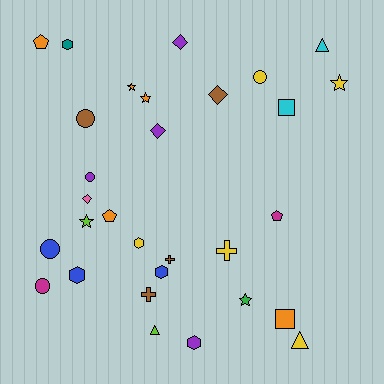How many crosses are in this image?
There are 3 crosses.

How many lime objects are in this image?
There are 2 lime objects.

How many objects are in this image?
There are 30 objects.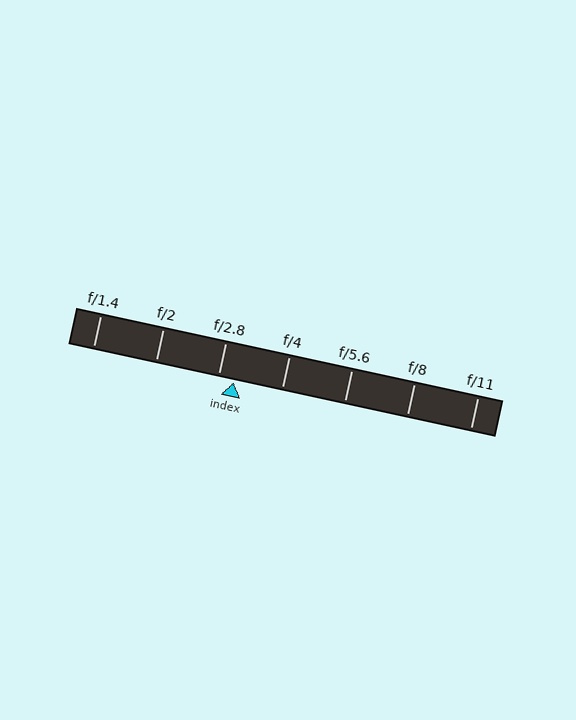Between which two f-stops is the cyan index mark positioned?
The index mark is between f/2.8 and f/4.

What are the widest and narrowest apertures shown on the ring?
The widest aperture shown is f/1.4 and the narrowest is f/11.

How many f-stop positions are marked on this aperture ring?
There are 7 f-stop positions marked.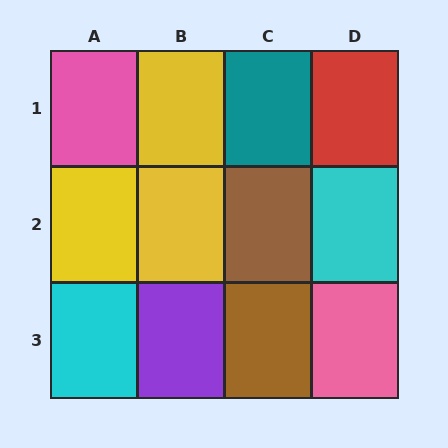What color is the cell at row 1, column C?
Teal.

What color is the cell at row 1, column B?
Yellow.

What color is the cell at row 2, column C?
Brown.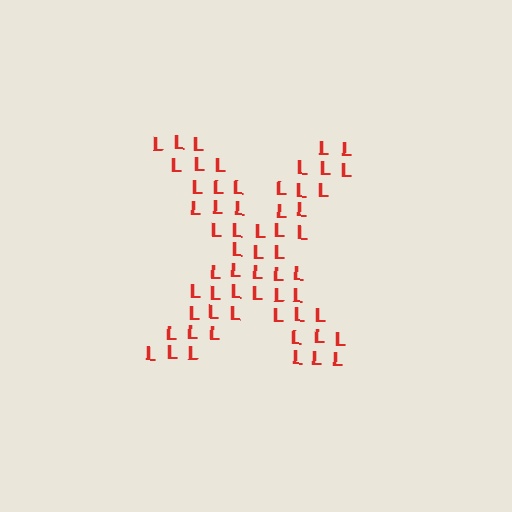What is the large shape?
The large shape is the letter X.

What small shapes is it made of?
It is made of small letter L's.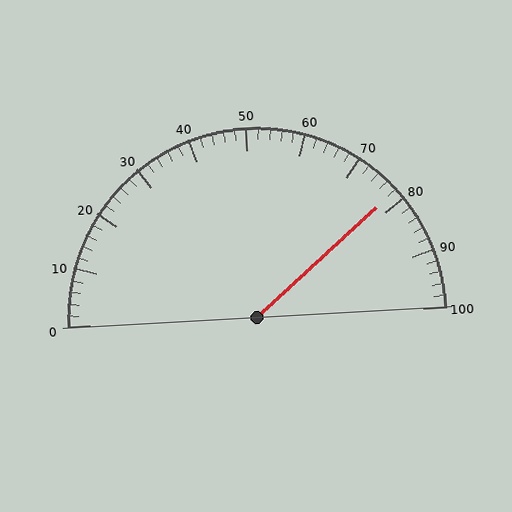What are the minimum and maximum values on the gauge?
The gauge ranges from 0 to 100.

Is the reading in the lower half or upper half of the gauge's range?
The reading is in the upper half of the range (0 to 100).